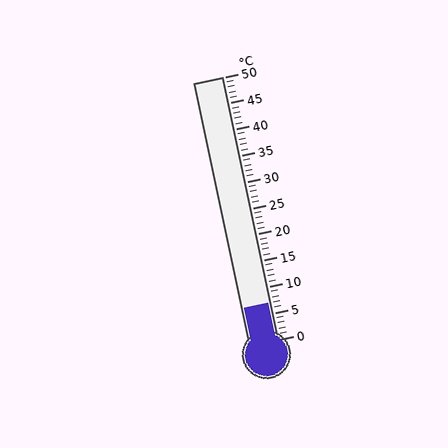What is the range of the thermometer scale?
The thermometer scale ranges from 0°C to 50°C.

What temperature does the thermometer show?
The thermometer shows approximately 7°C.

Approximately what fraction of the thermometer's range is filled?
The thermometer is filled to approximately 15% of its range.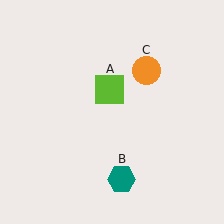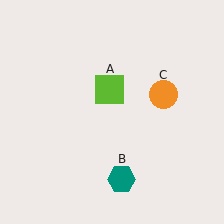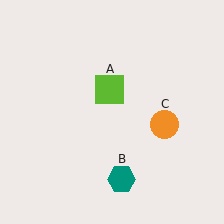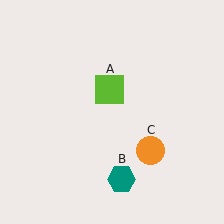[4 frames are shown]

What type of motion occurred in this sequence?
The orange circle (object C) rotated clockwise around the center of the scene.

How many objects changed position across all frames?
1 object changed position: orange circle (object C).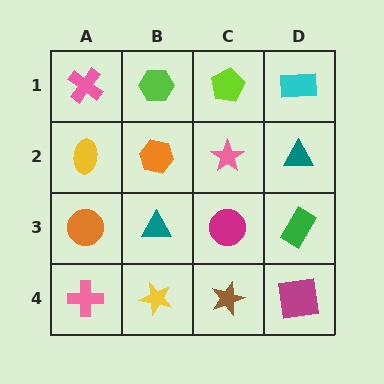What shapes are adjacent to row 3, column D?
A teal triangle (row 2, column D), a magenta square (row 4, column D), a magenta circle (row 3, column C).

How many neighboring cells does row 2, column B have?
4.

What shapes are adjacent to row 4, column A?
An orange circle (row 3, column A), a yellow star (row 4, column B).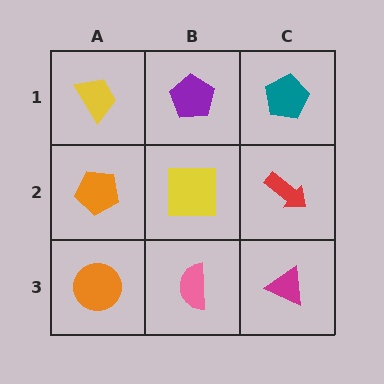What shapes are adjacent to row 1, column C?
A red arrow (row 2, column C), a purple pentagon (row 1, column B).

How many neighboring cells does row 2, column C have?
3.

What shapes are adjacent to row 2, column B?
A purple pentagon (row 1, column B), a pink semicircle (row 3, column B), an orange pentagon (row 2, column A), a red arrow (row 2, column C).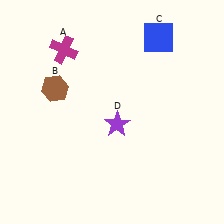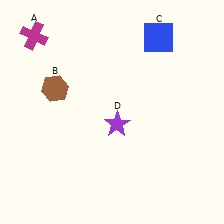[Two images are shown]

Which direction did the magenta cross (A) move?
The magenta cross (A) moved left.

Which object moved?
The magenta cross (A) moved left.